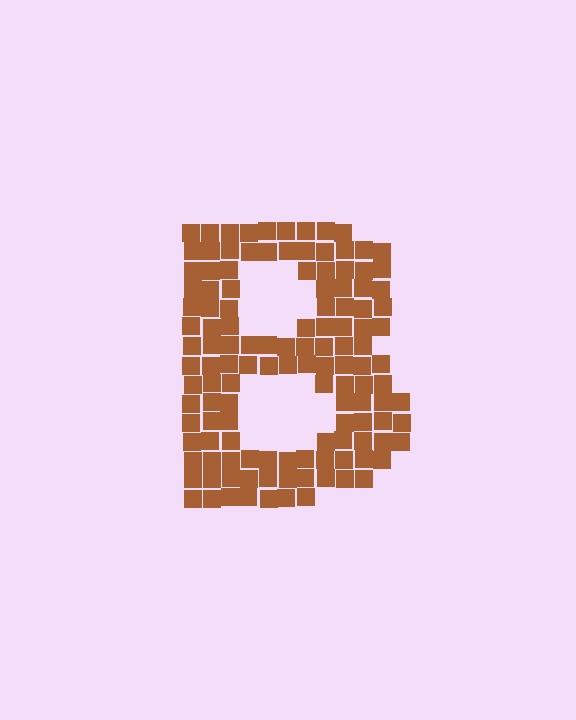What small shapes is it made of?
It is made of small squares.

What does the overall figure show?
The overall figure shows the letter B.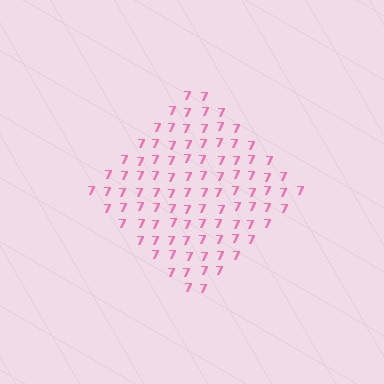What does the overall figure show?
The overall figure shows a diamond.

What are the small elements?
The small elements are digit 7's.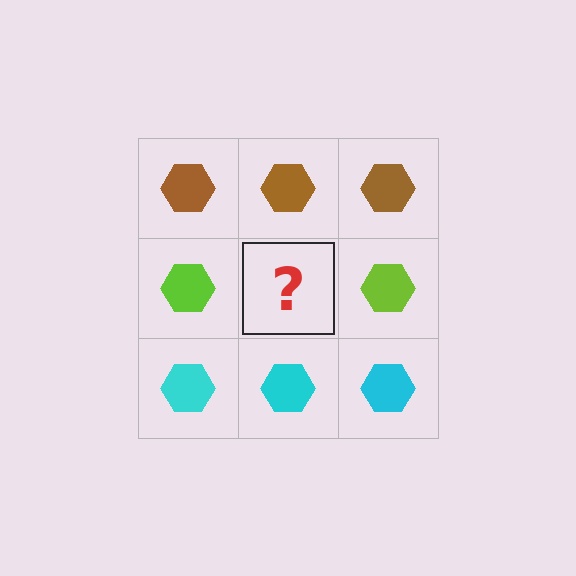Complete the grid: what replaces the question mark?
The question mark should be replaced with a lime hexagon.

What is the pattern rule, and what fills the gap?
The rule is that each row has a consistent color. The gap should be filled with a lime hexagon.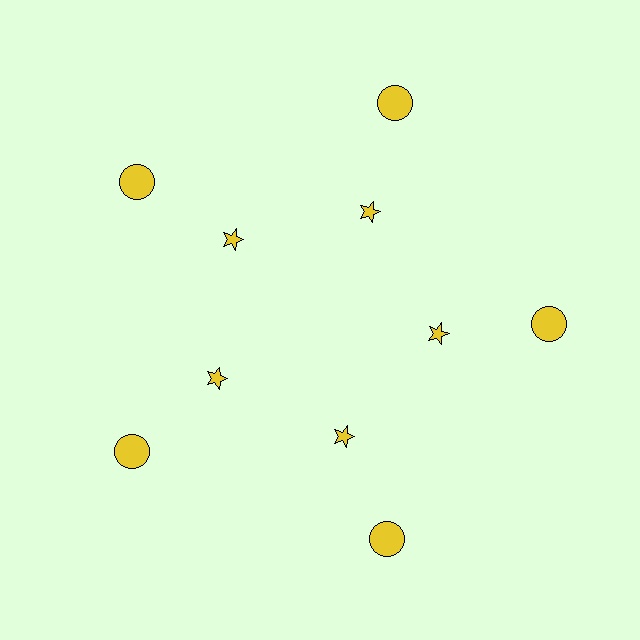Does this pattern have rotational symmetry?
Yes, this pattern has 5-fold rotational symmetry. It looks the same after rotating 72 degrees around the center.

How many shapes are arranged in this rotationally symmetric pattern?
There are 10 shapes, arranged in 5 groups of 2.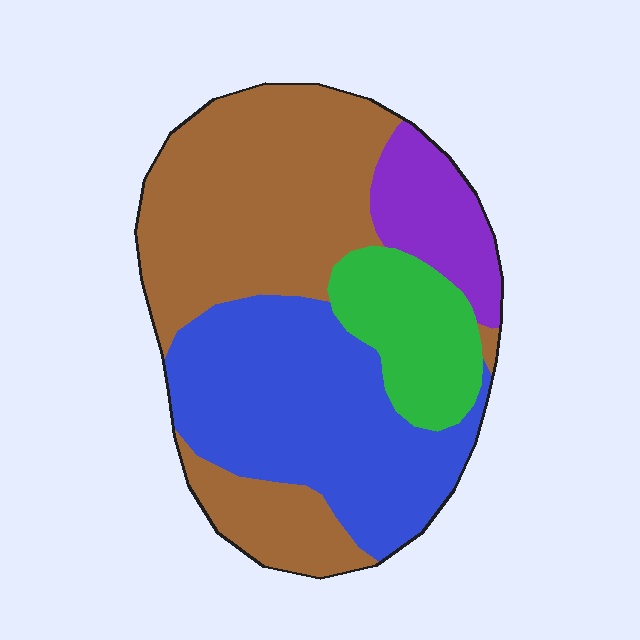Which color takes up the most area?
Brown, at roughly 40%.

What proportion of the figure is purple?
Purple covers roughly 10% of the figure.